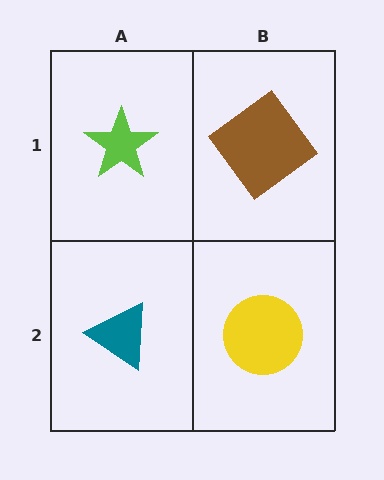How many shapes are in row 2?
2 shapes.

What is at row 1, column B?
A brown diamond.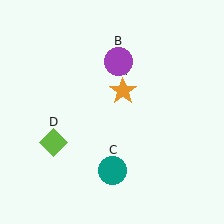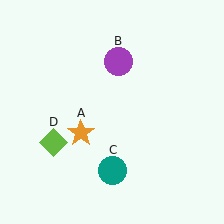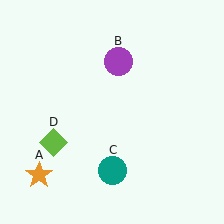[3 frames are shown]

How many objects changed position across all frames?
1 object changed position: orange star (object A).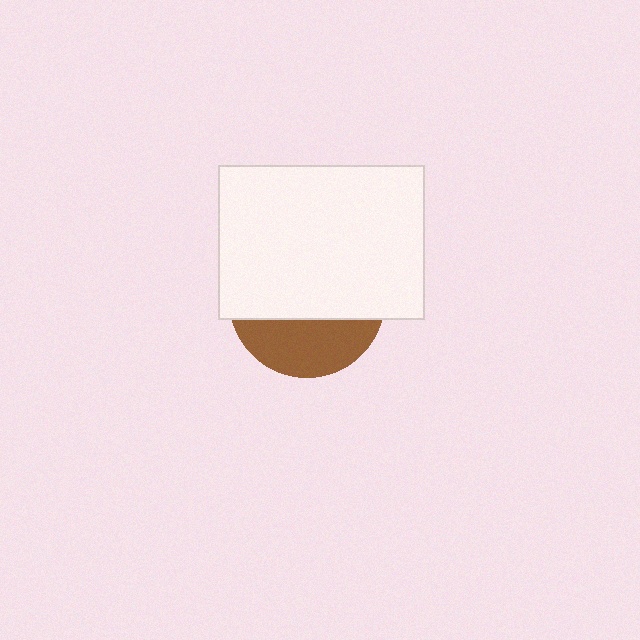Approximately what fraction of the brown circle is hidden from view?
Roughly 66% of the brown circle is hidden behind the white rectangle.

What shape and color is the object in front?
The object in front is a white rectangle.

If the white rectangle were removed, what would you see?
You would see the complete brown circle.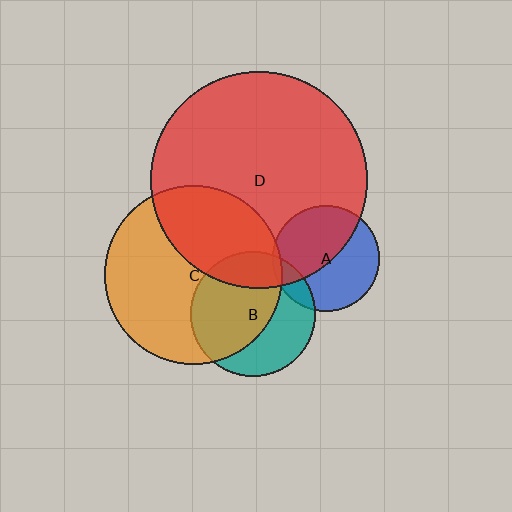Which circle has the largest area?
Circle D (red).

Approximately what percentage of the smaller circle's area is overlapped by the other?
Approximately 15%.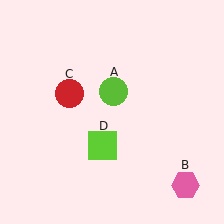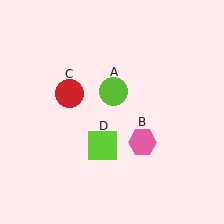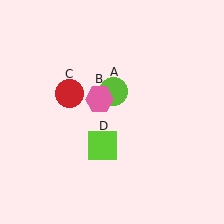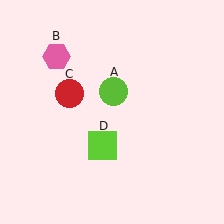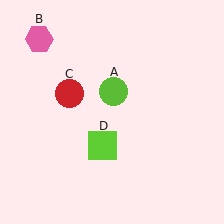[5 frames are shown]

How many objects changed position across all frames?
1 object changed position: pink hexagon (object B).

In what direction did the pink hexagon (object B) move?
The pink hexagon (object B) moved up and to the left.